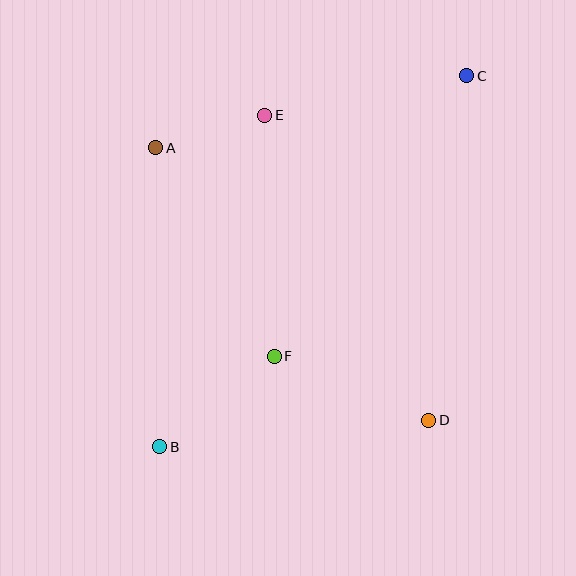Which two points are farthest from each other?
Points B and C are farthest from each other.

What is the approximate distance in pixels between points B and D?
The distance between B and D is approximately 270 pixels.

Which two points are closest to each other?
Points A and E are closest to each other.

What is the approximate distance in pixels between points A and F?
The distance between A and F is approximately 240 pixels.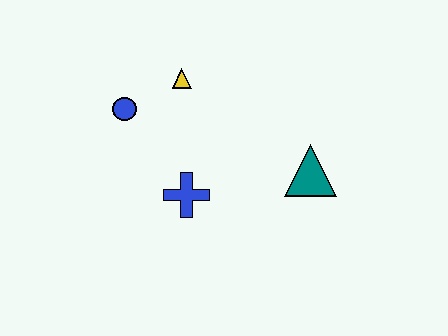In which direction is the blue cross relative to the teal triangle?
The blue cross is to the left of the teal triangle.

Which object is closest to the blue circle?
The yellow triangle is closest to the blue circle.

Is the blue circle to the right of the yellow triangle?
No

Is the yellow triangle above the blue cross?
Yes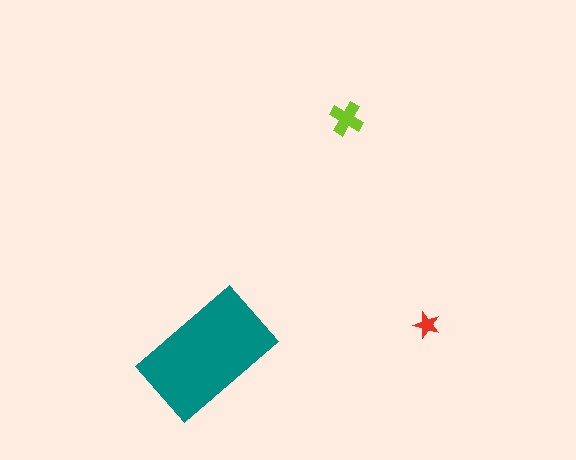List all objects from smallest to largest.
The red star, the lime cross, the teal rectangle.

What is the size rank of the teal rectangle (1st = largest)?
1st.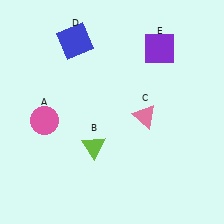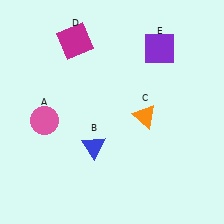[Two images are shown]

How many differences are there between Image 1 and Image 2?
There are 3 differences between the two images.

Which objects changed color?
B changed from lime to blue. C changed from pink to orange. D changed from blue to magenta.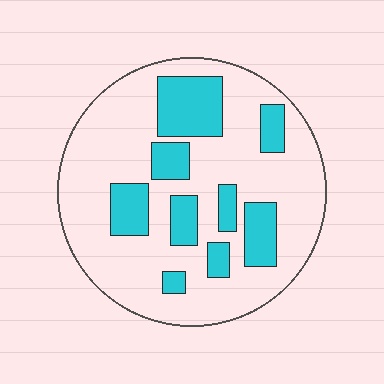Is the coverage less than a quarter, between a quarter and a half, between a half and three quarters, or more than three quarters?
Between a quarter and a half.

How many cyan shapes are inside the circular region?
9.